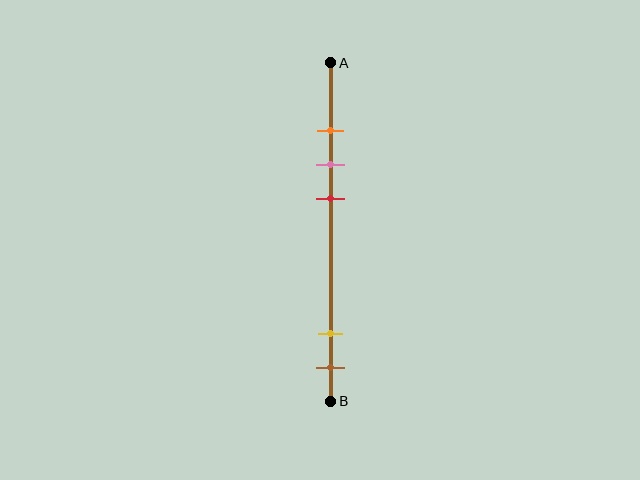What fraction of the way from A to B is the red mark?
The red mark is approximately 40% (0.4) of the way from A to B.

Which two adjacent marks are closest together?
The orange and pink marks are the closest adjacent pair.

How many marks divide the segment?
There are 5 marks dividing the segment.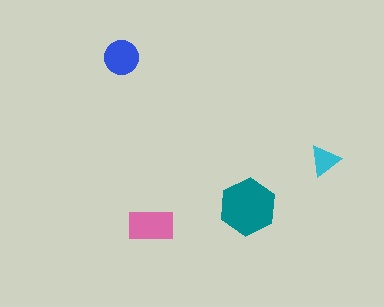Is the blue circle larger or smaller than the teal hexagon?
Smaller.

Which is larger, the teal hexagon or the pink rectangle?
The teal hexagon.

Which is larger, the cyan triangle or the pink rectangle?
The pink rectangle.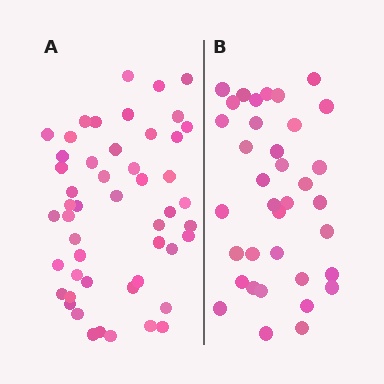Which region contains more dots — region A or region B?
Region A (the left region) has more dots.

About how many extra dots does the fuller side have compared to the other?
Region A has approximately 15 more dots than region B.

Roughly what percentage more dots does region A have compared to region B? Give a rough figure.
About 40% more.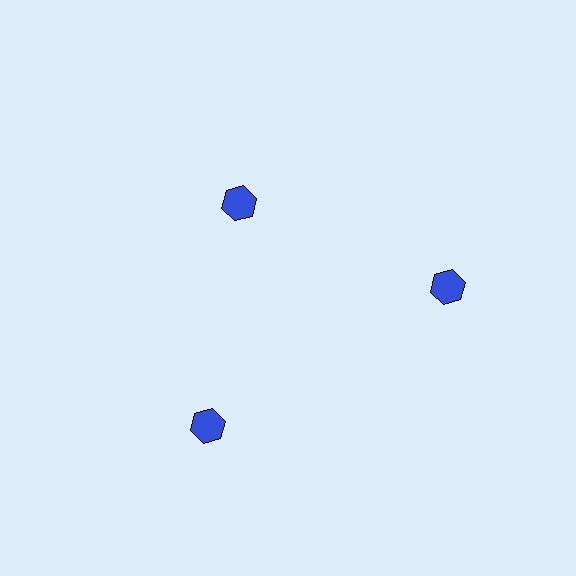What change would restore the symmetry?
The symmetry would be restored by moving it outward, back onto the ring so that all 3 hexagons sit at equal angles and equal distance from the center.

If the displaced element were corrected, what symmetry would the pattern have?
It would have 3-fold rotational symmetry — the pattern would map onto itself every 120 degrees.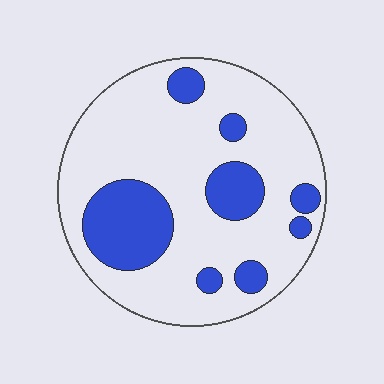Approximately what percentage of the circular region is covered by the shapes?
Approximately 25%.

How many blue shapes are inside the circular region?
8.